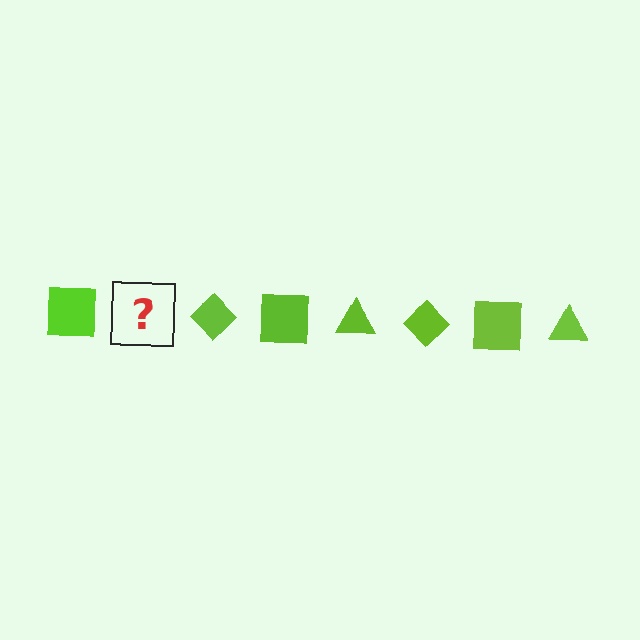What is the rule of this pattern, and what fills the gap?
The rule is that the pattern cycles through square, triangle, diamond shapes in lime. The gap should be filled with a lime triangle.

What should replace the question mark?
The question mark should be replaced with a lime triangle.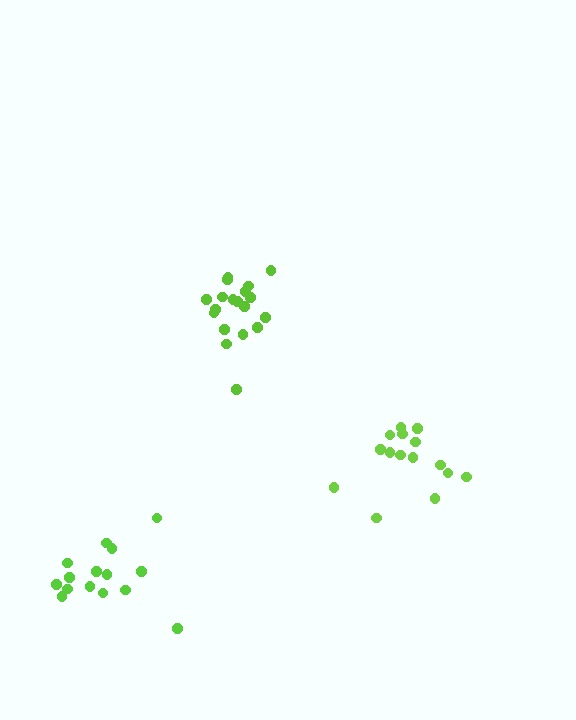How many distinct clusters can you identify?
There are 3 distinct clusters.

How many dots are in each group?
Group 1: 15 dots, Group 2: 15 dots, Group 3: 19 dots (49 total).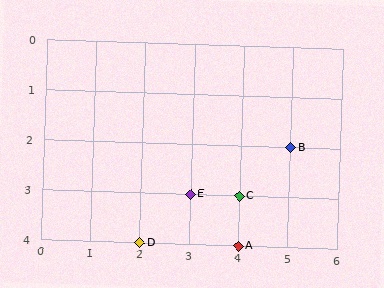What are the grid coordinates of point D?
Point D is at grid coordinates (2, 4).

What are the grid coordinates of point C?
Point C is at grid coordinates (4, 3).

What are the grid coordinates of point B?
Point B is at grid coordinates (5, 2).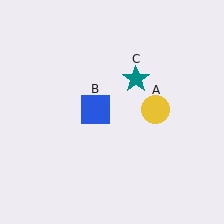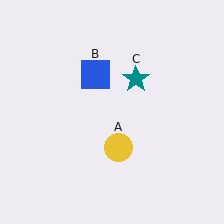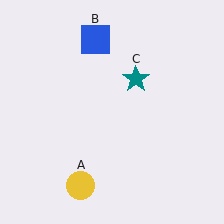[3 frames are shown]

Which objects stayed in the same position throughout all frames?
Teal star (object C) remained stationary.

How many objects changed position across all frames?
2 objects changed position: yellow circle (object A), blue square (object B).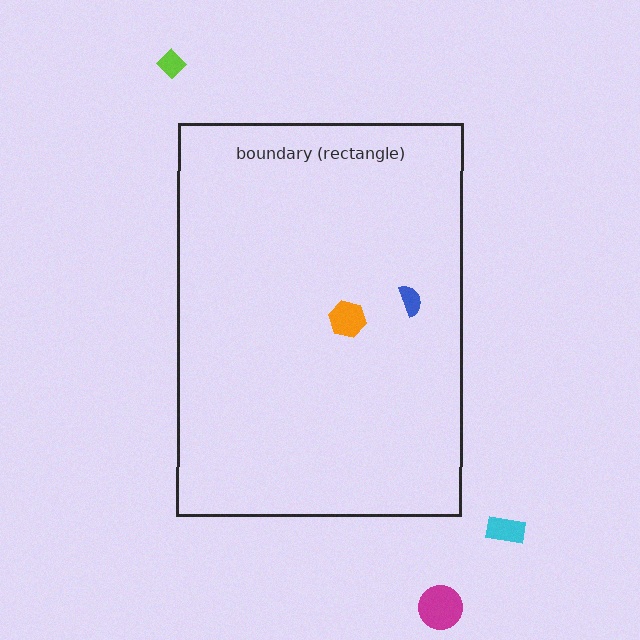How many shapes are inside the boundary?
2 inside, 3 outside.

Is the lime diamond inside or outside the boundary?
Outside.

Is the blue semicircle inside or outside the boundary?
Inside.